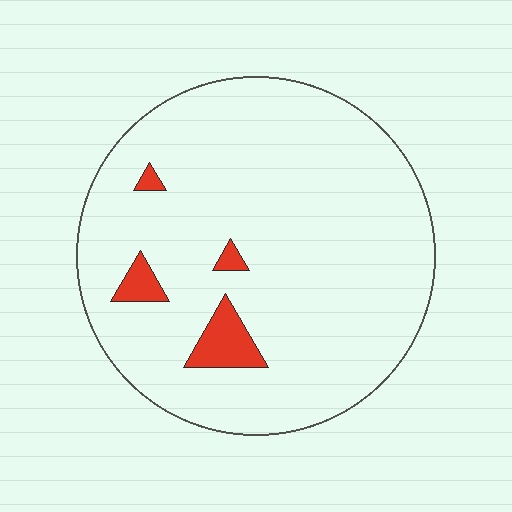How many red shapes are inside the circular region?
4.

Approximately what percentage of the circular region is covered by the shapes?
Approximately 5%.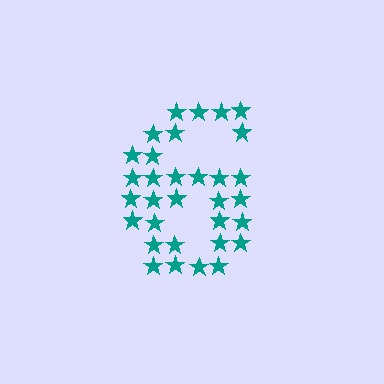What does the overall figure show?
The overall figure shows the digit 6.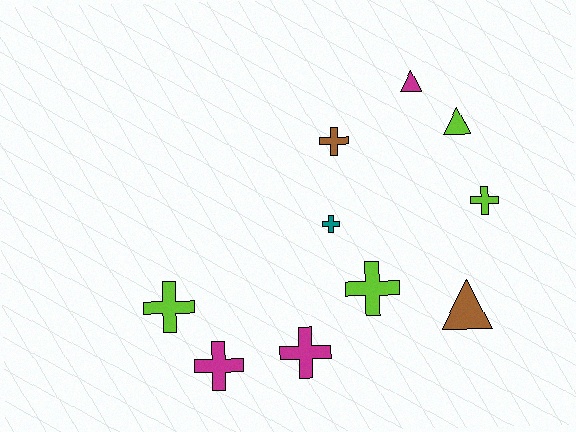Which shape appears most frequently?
Cross, with 7 objects.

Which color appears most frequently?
Lime, with 4 objects.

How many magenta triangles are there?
There is 1 magenta triangle.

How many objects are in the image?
There are 10 objects.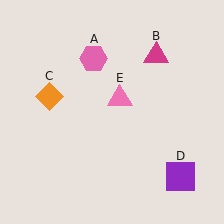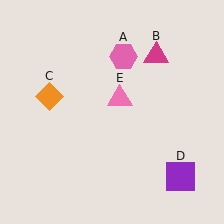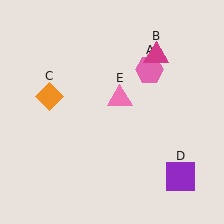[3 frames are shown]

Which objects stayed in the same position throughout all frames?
Magenta triangle (object B) and orange diamond (object C) and purple square (object D) and pink triangle (object E) remained stationary.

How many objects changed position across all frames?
1 object changed position: pink hexagon (object A).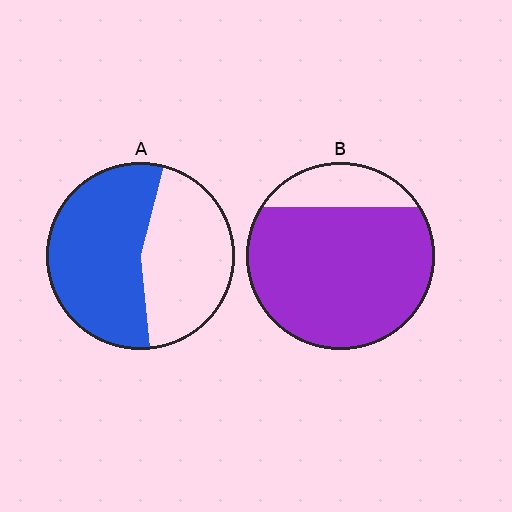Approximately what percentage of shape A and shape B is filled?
A is approximately 55% and B is approximately 80%.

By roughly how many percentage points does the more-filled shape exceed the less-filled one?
By roughly 25 percentage points (B over A).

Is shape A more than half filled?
Yes.